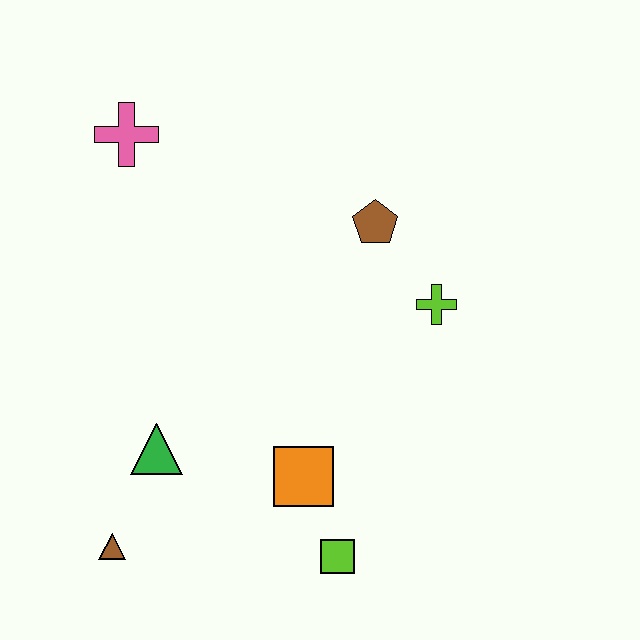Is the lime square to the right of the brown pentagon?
No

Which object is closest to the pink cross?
The brown pentagon is closest to the pink cross.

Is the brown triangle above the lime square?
Yes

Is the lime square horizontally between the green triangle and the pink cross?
No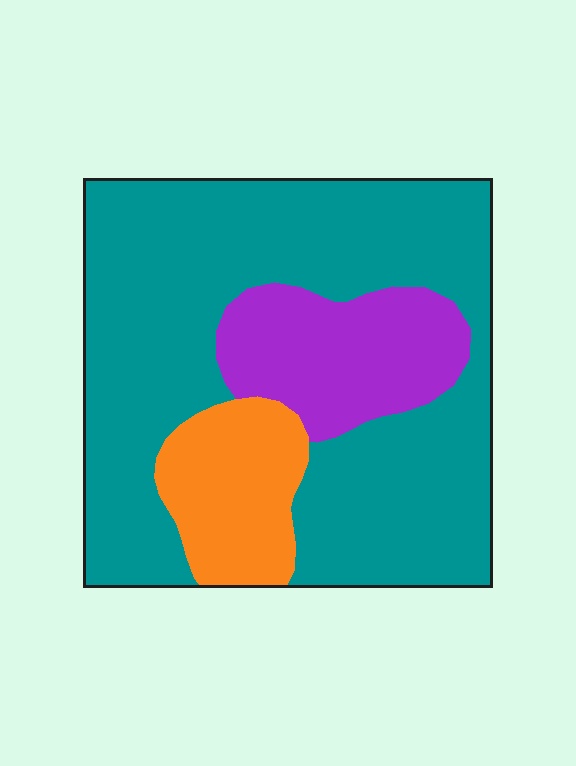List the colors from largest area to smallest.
From largest to smallest: teal, purple, orange.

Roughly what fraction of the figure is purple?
Purple covers 17% of the figure.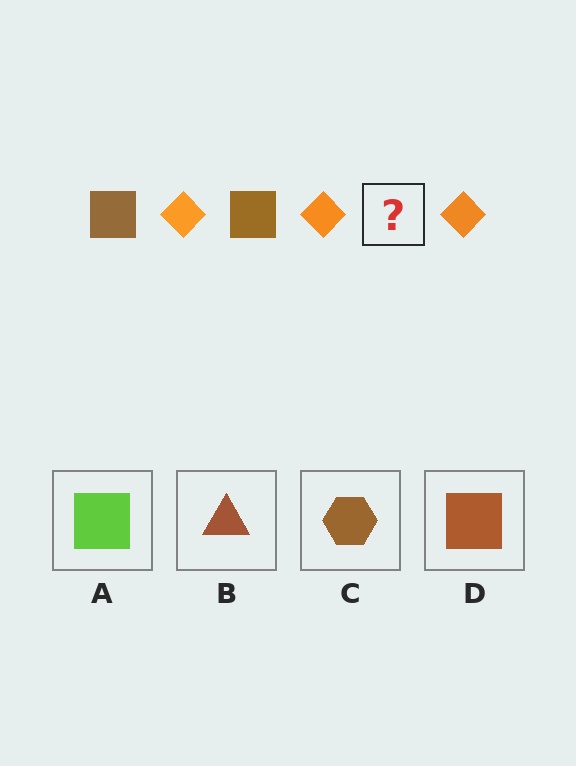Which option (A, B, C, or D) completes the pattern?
D.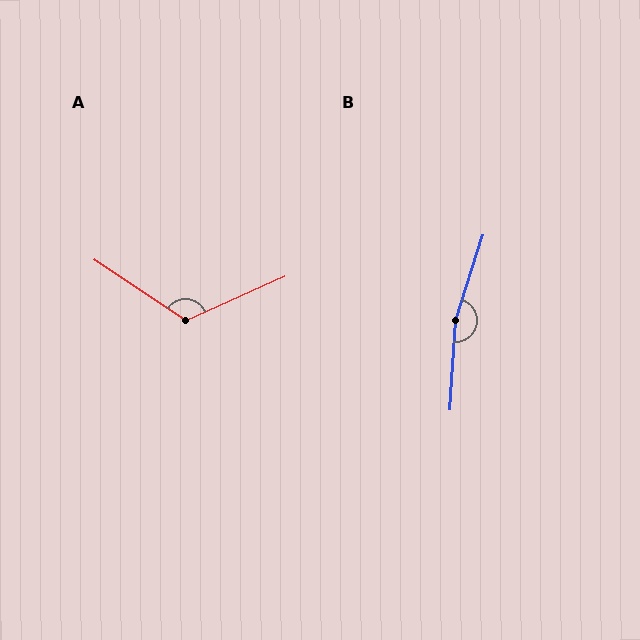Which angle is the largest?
B, at approximately 166 degrees.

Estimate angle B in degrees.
Approximately 166 degrees.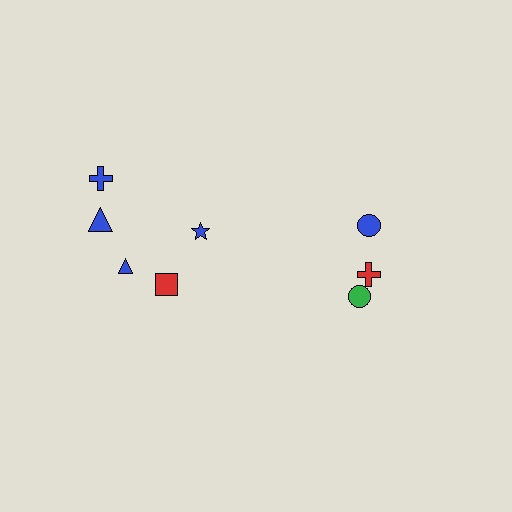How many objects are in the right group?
There are 3 objects.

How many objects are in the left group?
There are 5 objects.